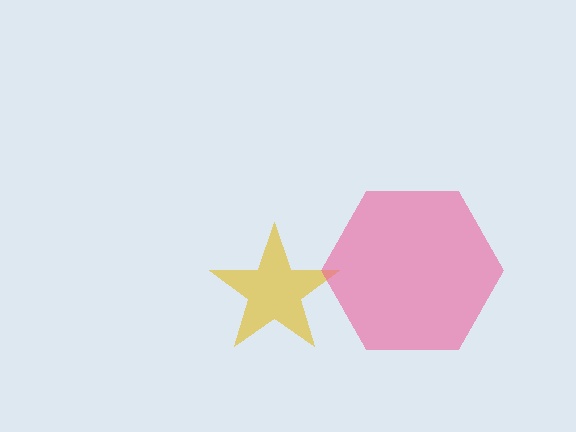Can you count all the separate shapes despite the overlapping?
Yes, there are 2 separate shapes.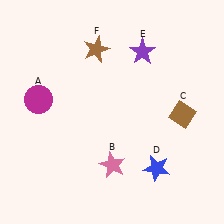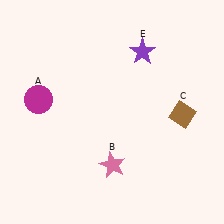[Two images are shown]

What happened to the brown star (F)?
The brown star (F) was removed in Image 2. It was in the top-left area of Image 1.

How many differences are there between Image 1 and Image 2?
There are 2 differences between the two images.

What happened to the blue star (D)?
The blue star (D) was removed in Image 2. It was in the bottom-right area of Image 1.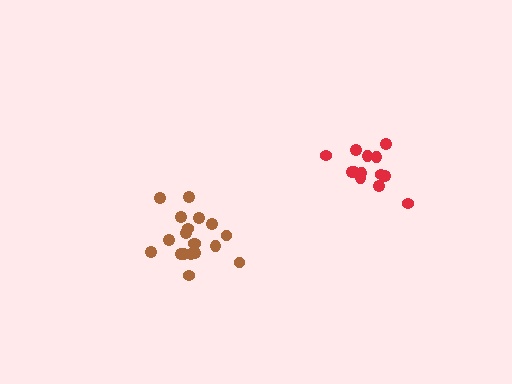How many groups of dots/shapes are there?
There are 2 groups.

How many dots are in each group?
Group 1: 13 dots, Group 2: 19 dots (32 total).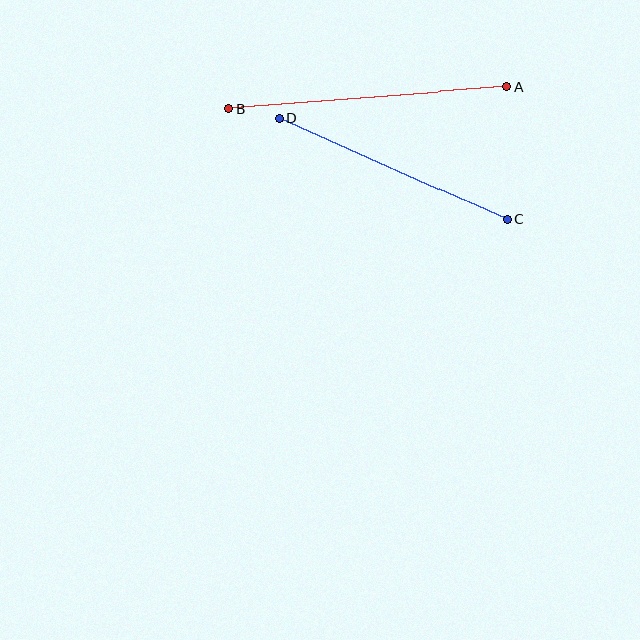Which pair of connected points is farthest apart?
Points A and B are farthest apart.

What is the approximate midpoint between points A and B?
The midpoint is at approximately (368, 98) pixels.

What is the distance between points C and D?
The distance is approximately 249 pixels.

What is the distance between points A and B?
The distance is approximately 279 pixels.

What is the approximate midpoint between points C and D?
The midpoint is at approximately (393, 169) pixels.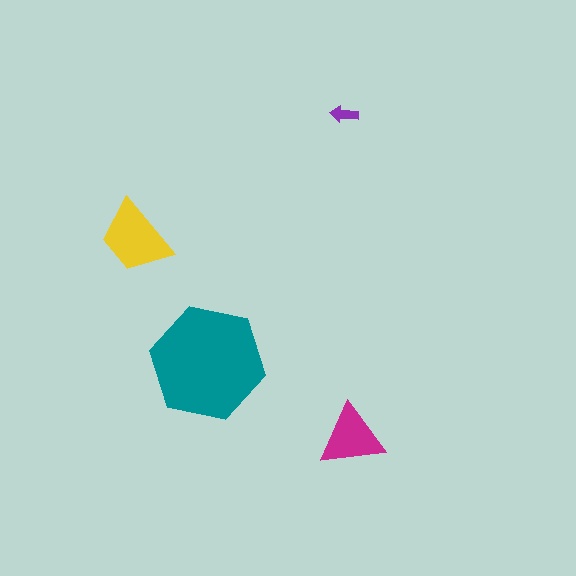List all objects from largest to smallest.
The teal hexagon, the yellow trapezoid, the magenta triangle, the purple arrow.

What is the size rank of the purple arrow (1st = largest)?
4th.